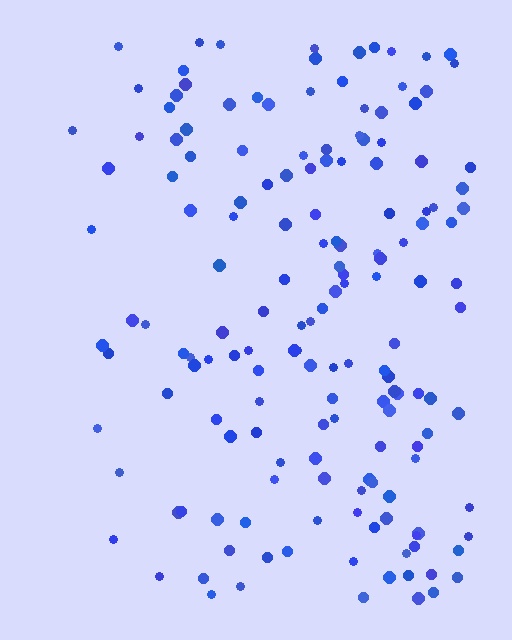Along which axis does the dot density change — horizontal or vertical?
Horizontal.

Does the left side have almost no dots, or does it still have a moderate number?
Still a moderate number, just noticeably fewer than the right.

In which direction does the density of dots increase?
From left to right, with the right side densest.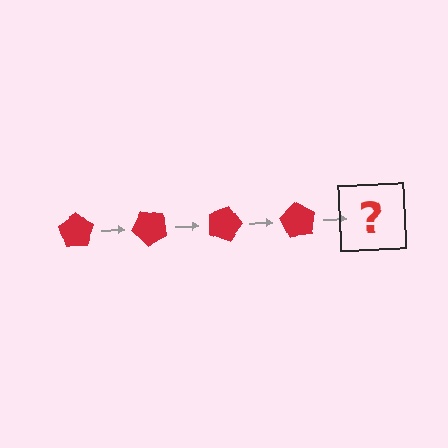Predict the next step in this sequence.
The next step is a red pentagon rotated 180 degrees.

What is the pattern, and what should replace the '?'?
The pattern is that the pentagon rotates 45 degrees each step. The '?' should be a red pentagon rotated 180 degrees.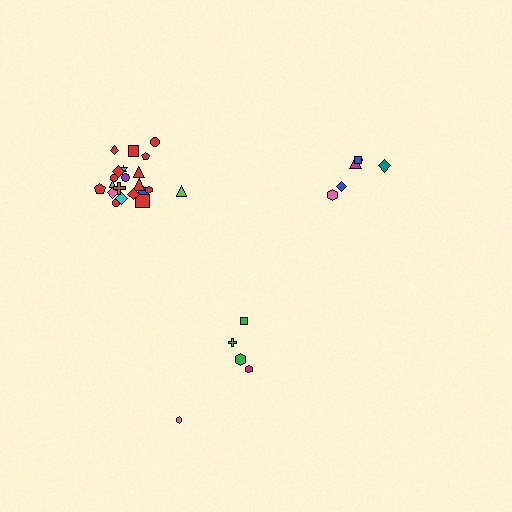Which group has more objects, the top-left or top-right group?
The top-left group.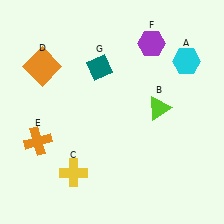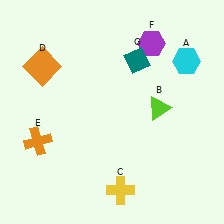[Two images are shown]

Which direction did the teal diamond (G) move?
The teal diamond (G) moved right.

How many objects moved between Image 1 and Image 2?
2 objects moved between the two images.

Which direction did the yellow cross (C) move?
The yellow cross (C) moved right.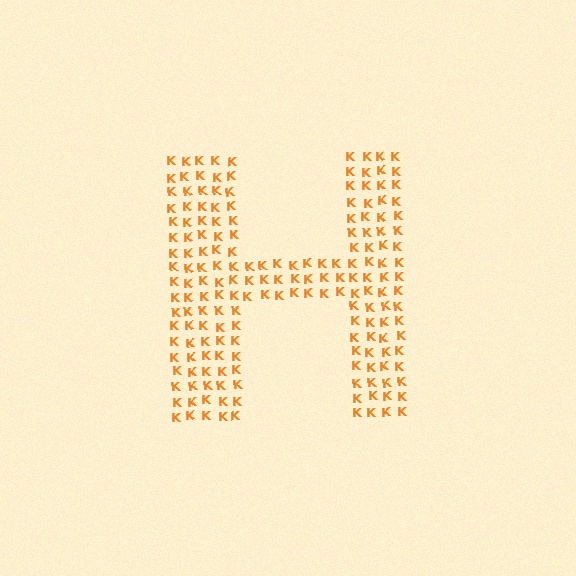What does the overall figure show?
The overall figure shows the letter H.